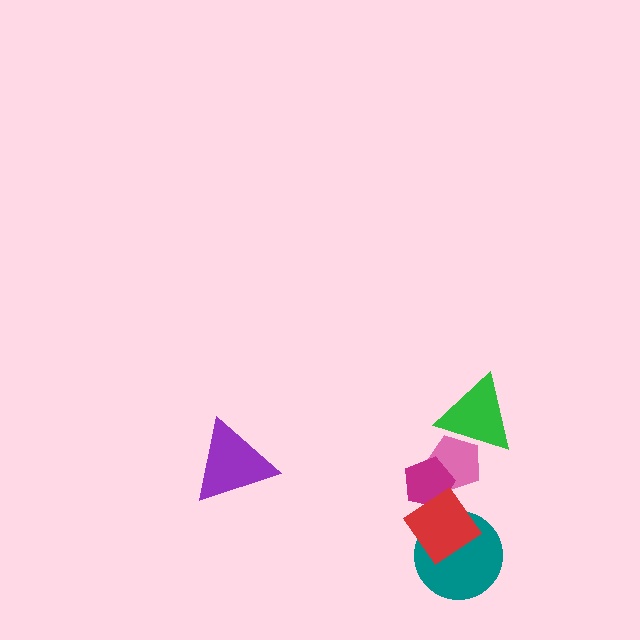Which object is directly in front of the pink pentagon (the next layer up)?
The magenta pentagon is directly in front of the pink pentagon.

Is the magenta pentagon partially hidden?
Yes, it is partially covered by another shape.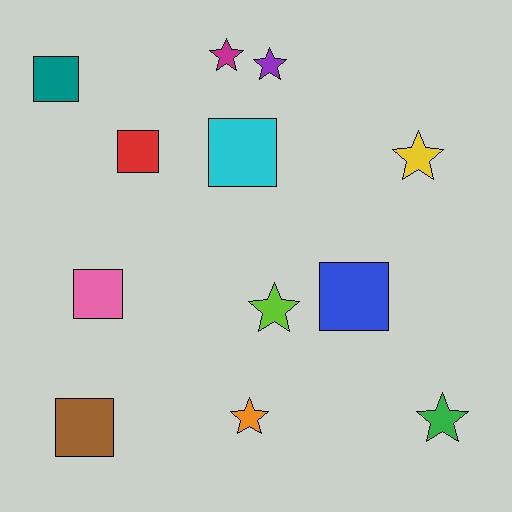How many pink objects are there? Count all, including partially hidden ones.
There is 1 pink object.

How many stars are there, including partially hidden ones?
There are 6 stars.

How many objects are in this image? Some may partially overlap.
There are 12 objects.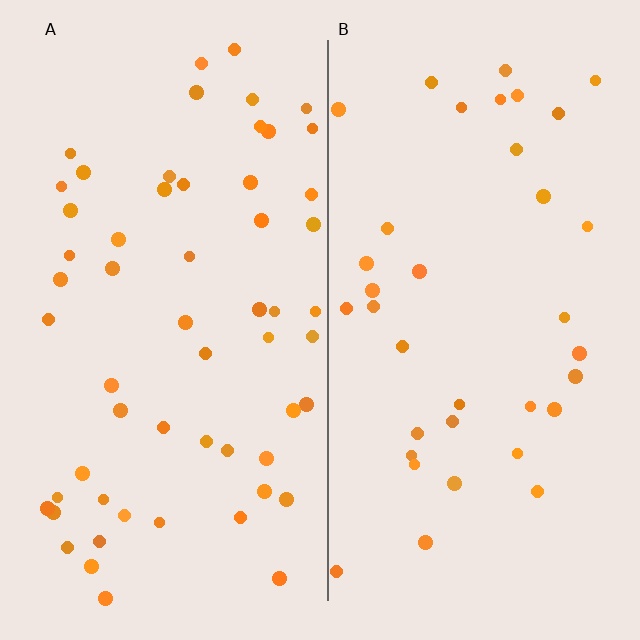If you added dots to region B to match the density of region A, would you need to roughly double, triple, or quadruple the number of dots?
Approximately double.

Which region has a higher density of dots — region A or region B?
A (the left).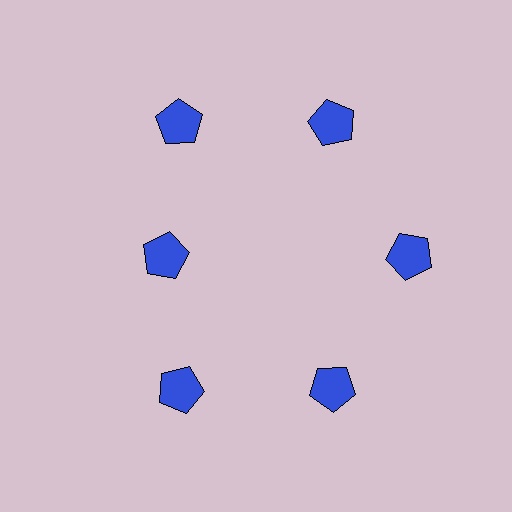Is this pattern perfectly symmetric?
No. The 6 blue pentagons are arranged in a ring, but one element near the 9 o'clock position is pulled inward toward the center, breaking the 6-fold rotational symmetry.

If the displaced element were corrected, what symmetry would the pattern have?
It would have 6-fold rotational symmetry — the pattern would map onto itself every 60 degrees.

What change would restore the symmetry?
The symmetry would be restored by moving it outward, back onto the ring so that all 6 pentagons sit at equal angles and equal distance from the center.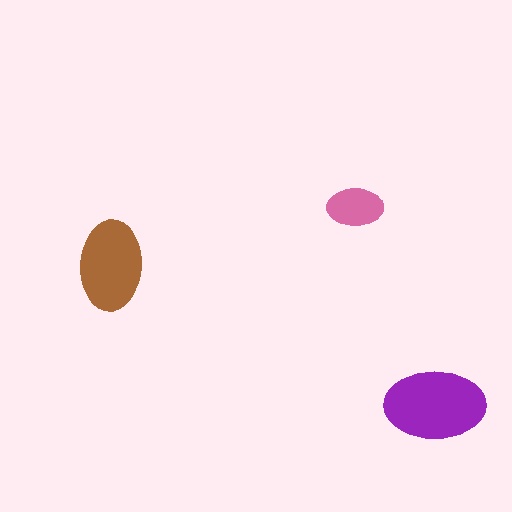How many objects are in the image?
There are 3 objects in the image.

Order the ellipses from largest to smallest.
the purple one, the brown one, the pink one.